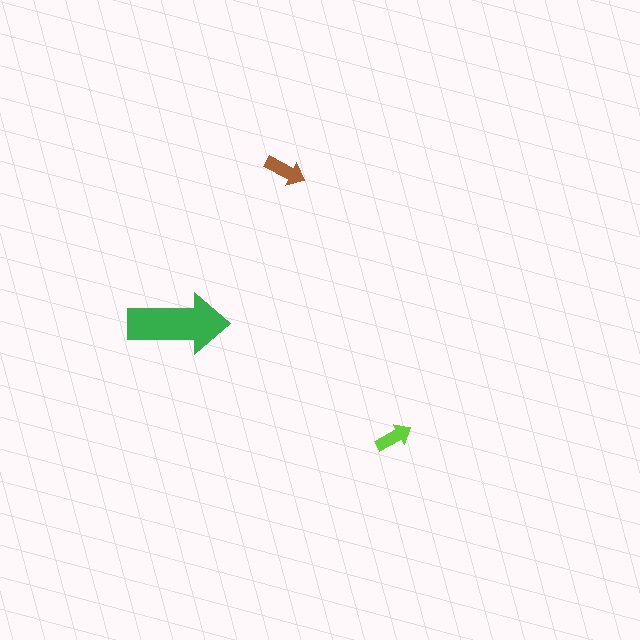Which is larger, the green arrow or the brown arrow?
The green one.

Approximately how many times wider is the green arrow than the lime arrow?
About 2.5 times wider.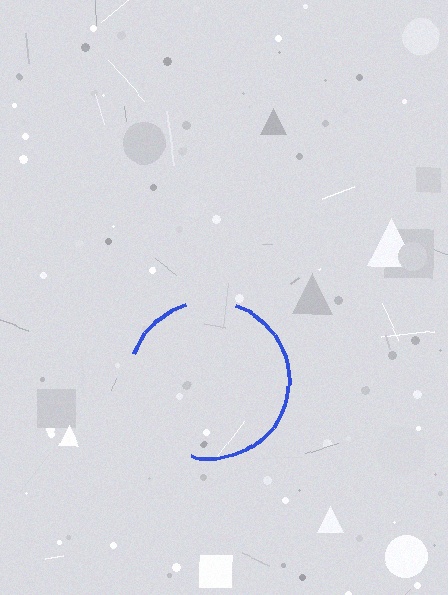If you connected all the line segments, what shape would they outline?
They would outline a circle.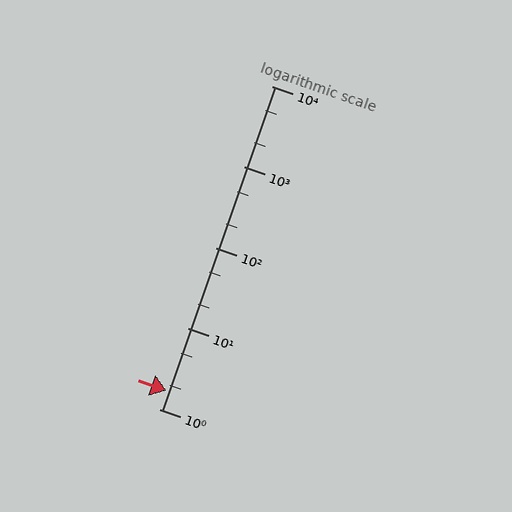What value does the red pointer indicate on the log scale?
The pointer indicates approximately 1.7.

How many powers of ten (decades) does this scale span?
The scale spans 4 decades, from 1 to 10000.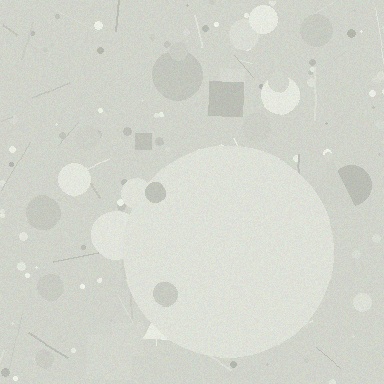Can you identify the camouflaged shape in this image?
The camouflaged shape is a circle.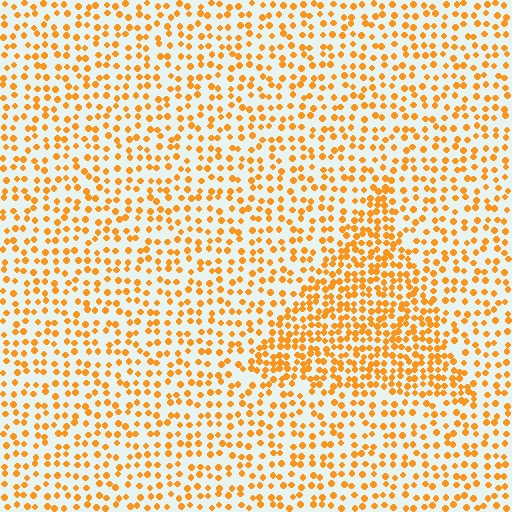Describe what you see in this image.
The image contains small orange elements arranged at two different densities. A triangle-shaped region is visible where the elements are more densely packed than the surrounding area.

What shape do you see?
I see a triangle.